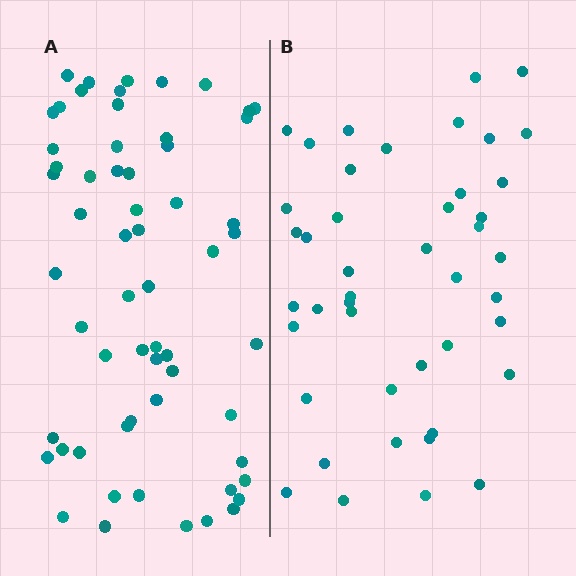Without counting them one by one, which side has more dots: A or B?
Region A (the left region) has more dots.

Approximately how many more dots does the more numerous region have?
Region A has approximately 15 more dots than region B.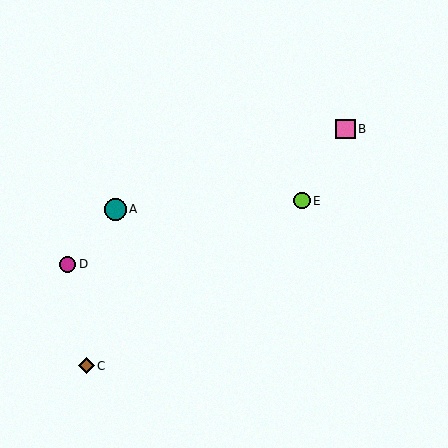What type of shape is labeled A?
Shape A is a teal circle.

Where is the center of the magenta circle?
The center of the magenta circle is at (68, 264).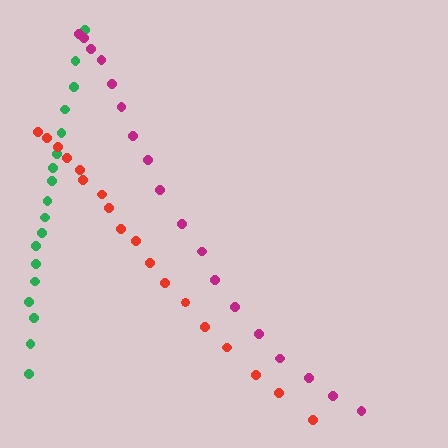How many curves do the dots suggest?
There are 3 distinct paths.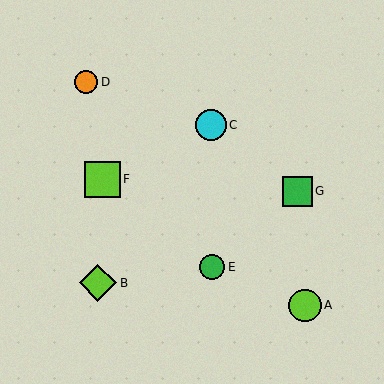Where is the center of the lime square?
The center of the lime square is at (103, 180).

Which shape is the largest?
The lime diamond (labeled B) is the largest.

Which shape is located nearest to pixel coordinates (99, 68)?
The orange circle (labeled D) at (86, 82) is nearest to that location.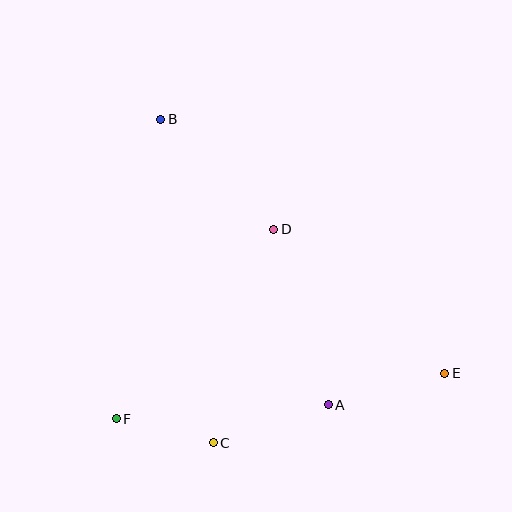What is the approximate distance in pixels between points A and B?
The distance between A and B is approximately 331 pixels.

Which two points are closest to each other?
Points C and F are closest to each other.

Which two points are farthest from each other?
Points B and E are farthest from each other.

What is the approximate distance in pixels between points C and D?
The distance between C and D is approximately 222 pixels.